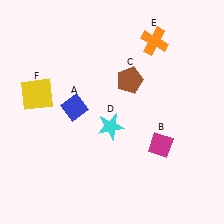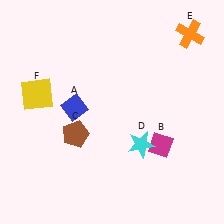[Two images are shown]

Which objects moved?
The objects that moved are: the brown pentagon (C), the cyan star (D), the orange cross (E).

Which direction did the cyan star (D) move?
The cyan star (D) moved right.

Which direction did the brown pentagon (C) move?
The brown pentagon (C) moved left.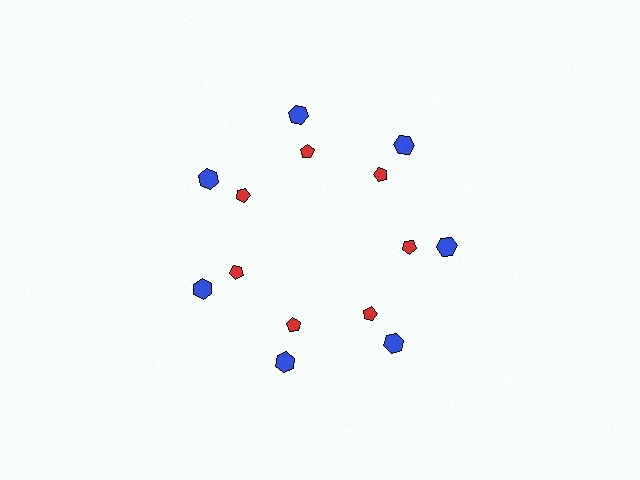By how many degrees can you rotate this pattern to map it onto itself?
The pattern maps onto itself every 51 degrees of rotation.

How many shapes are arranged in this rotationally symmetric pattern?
There are 14 shapes, arranged in 7 groups of 2.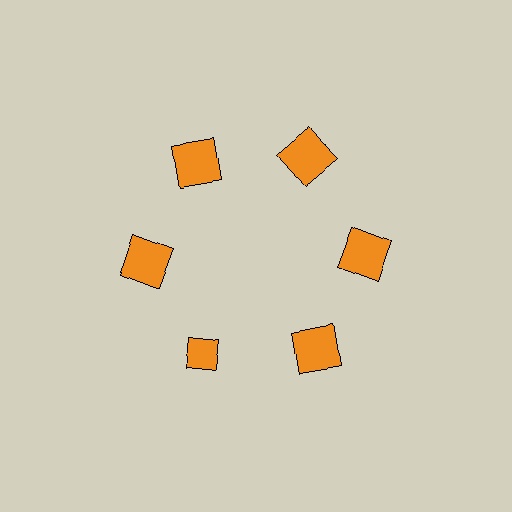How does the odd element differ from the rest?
It has a different shape: diamond instead of square.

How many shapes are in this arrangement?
There are 6 shapes arranged in a ring pattern.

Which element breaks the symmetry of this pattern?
The orange diamond at roughly the 7 o'clock position breaks the symmetry. All other shapes are orange squares.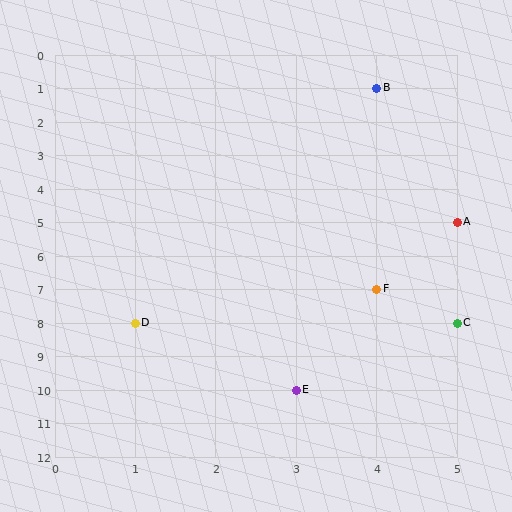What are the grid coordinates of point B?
Point B is at grid coordinates (4, 1).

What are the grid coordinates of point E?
Point E is at grid coordinates (3, 10).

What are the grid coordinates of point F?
Point F is at grid coordinates (4, 7).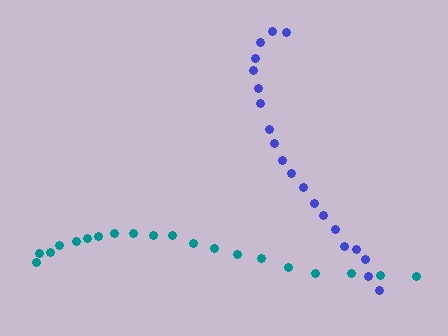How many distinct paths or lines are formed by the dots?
There are 2 distinct paths.